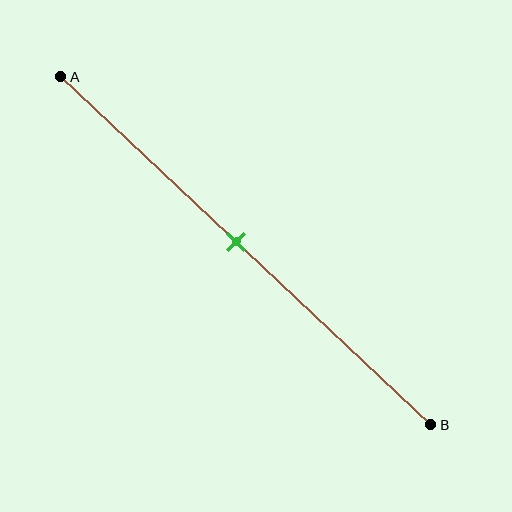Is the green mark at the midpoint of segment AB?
Yes, the mark is approximately at the midpoint.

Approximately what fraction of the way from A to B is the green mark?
The green mark is approximately 45% of the way from A to B.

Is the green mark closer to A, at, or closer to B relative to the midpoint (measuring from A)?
The green mark is approximately at the midpoint of segment AB.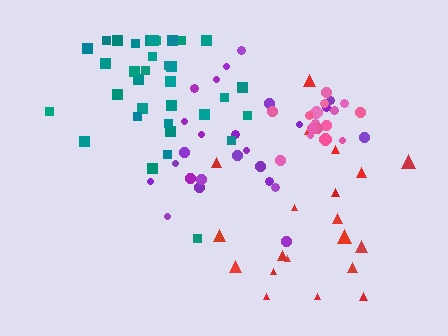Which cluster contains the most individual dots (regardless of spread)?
Teal (35).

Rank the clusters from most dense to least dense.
pink, teal, purple, red.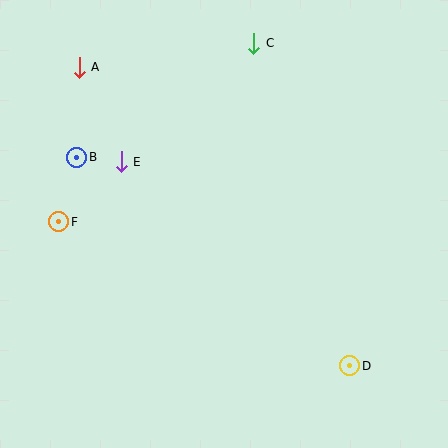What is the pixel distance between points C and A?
The distance between C and A is 176 pixels.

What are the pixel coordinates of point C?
Point C is at (254, 43).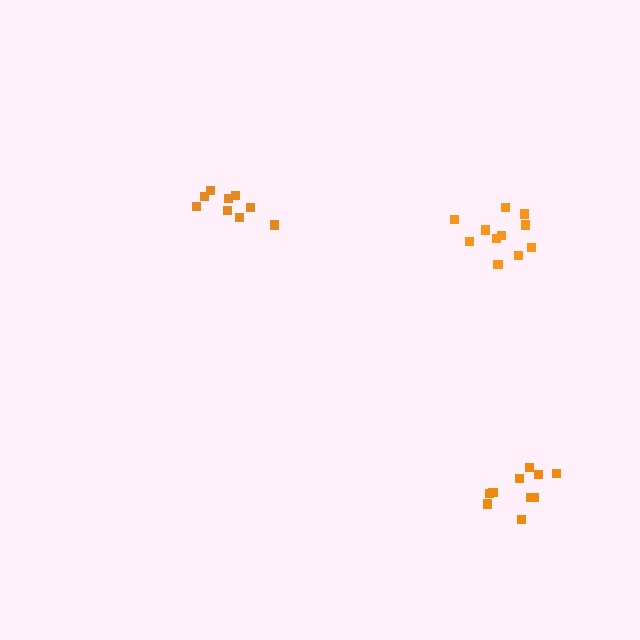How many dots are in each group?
Group 1: 10 dots, Group 2: 9 dots, Group 3: 11 dots (30 total).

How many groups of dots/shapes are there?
There are 3 groups.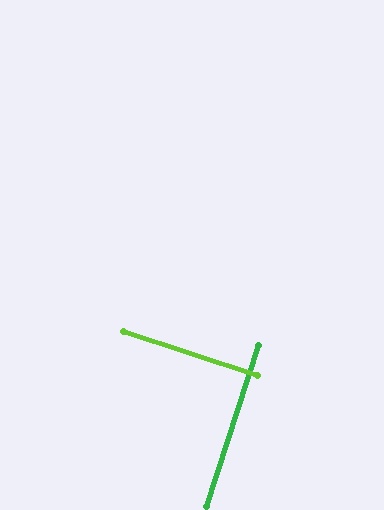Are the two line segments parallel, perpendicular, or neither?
Perpendicular — they meet at approximately 90°.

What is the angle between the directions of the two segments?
Approximately 90 degrees.